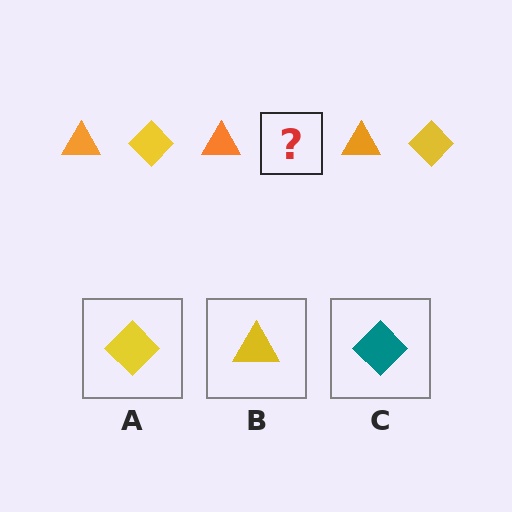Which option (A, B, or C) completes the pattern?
A.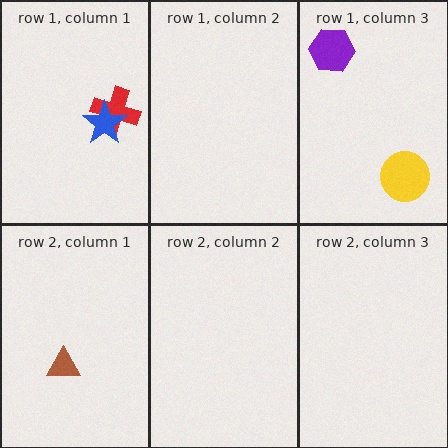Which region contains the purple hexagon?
The row 1, column 3 region.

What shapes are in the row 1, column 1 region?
The red cross, the blue star.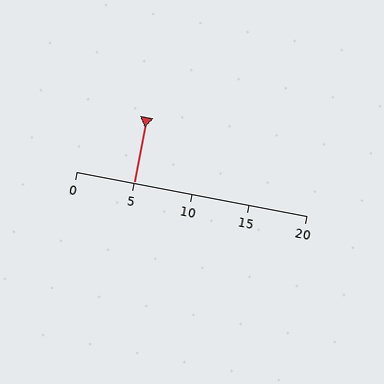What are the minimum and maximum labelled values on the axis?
The axis runs from 0 to 20.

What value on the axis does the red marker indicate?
The marker indicates approximately 5.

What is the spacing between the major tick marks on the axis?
The major ticks are spaced 5 apart.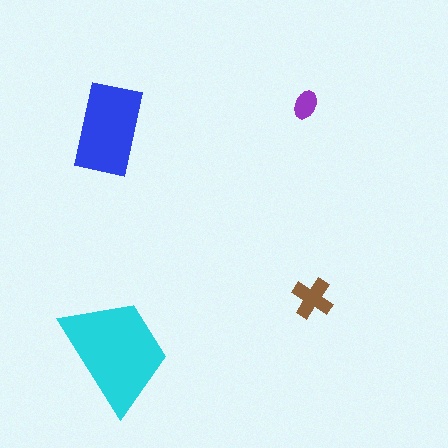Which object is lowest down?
The cyan trapezoid is bottommost.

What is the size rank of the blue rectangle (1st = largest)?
2nd.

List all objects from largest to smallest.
The cyan trapezoid, the blue rectangle, the brown cross, the purple ellipse.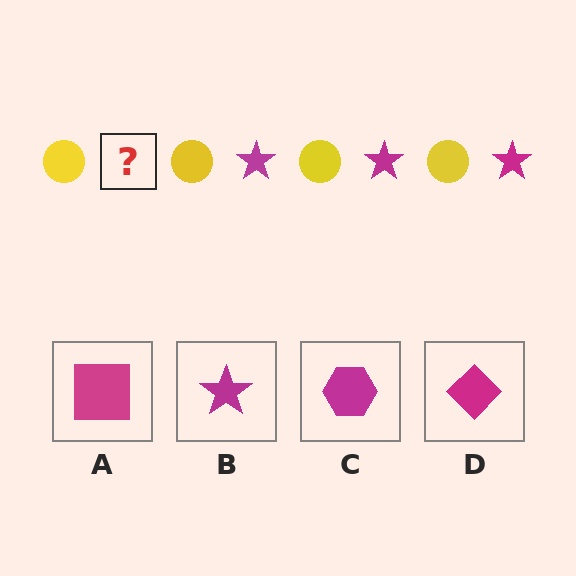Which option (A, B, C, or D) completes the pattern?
B.